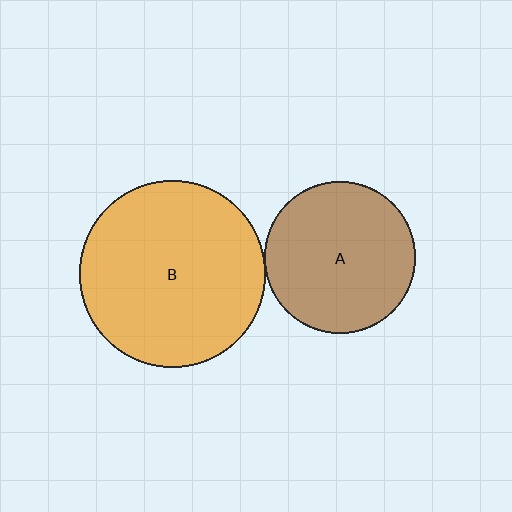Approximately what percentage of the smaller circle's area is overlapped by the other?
Approximately 5%.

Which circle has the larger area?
Circle B (orange).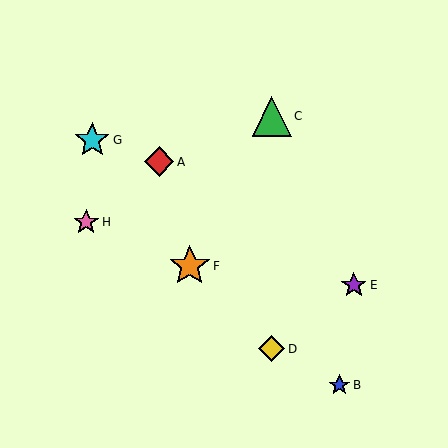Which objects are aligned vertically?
Objects C, D are aligned vertically.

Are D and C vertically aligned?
Yes, both are at x≈272.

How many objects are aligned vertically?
2 objects (C, D) are aligned vertically.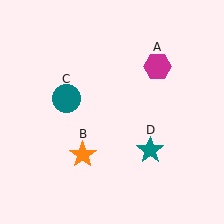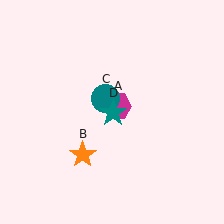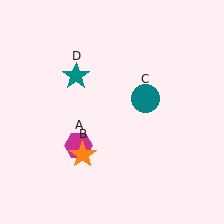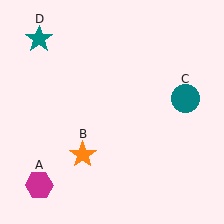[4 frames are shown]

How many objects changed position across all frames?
3 objects changed position: magenta hexagon (object A), teal circle (object C), teal star (object D).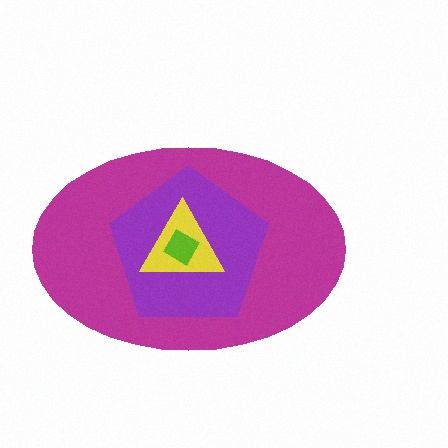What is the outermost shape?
The magenta ellipse.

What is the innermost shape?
The lime diamond.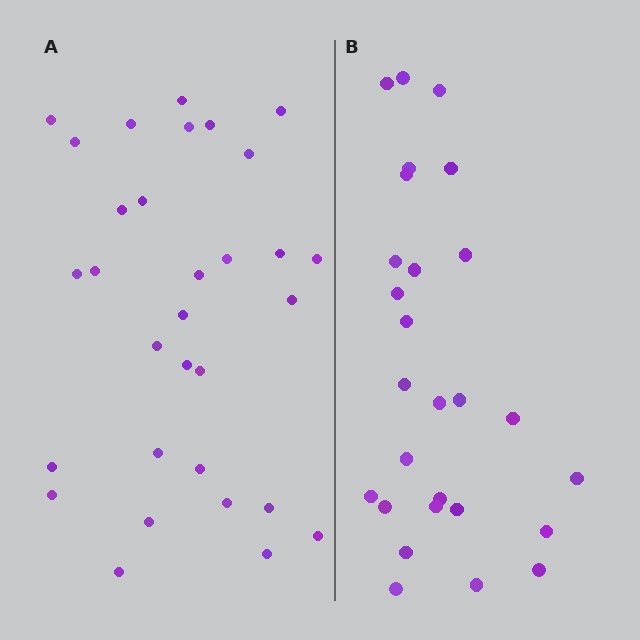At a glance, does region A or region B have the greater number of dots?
Region A (the left region) has more dots.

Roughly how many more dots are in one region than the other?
Region A has about 4 more dots than region B.